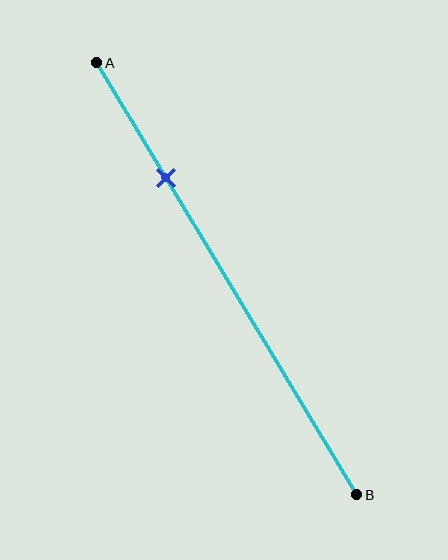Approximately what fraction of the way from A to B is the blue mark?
The blue mark is approximately 25% of the way from A to B.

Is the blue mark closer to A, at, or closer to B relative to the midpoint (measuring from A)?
The blue mark is closer to point A than the midpoint of segment AB.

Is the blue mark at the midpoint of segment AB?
No, the mark is at about 25% from A, not at the 50% midpoint.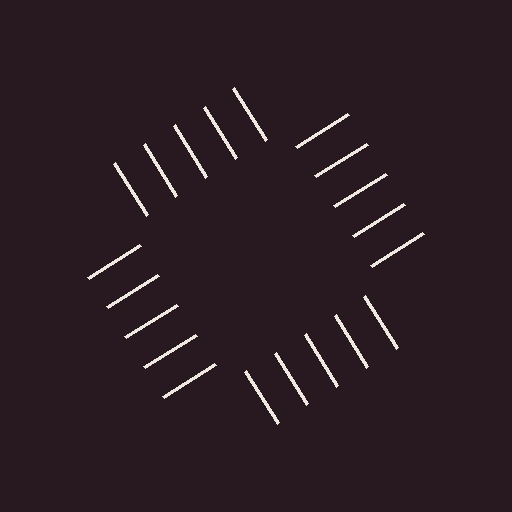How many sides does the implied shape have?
4 sides — the line-ends trace a square.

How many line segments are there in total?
20 — 5 along each of the 4 edges.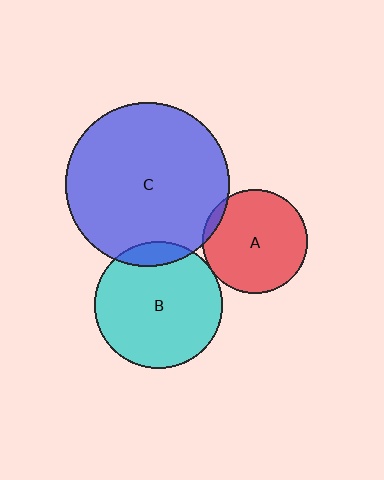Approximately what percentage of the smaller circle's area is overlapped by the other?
Approximately 10%.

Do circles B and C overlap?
Yes.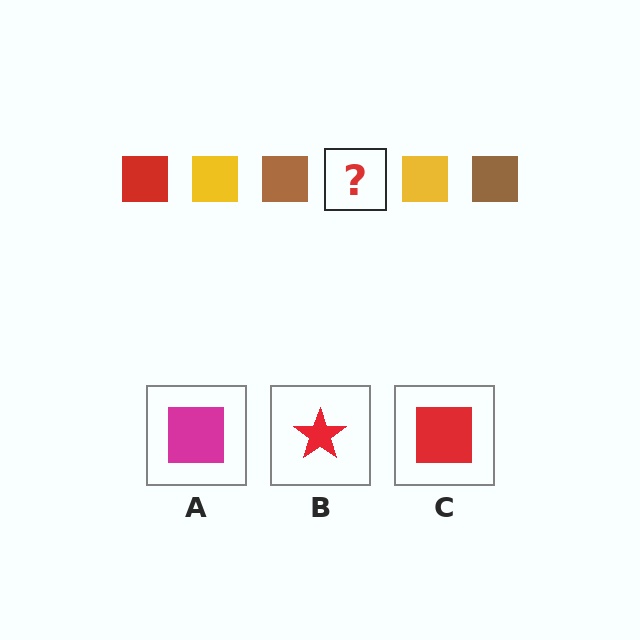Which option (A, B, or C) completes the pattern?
C.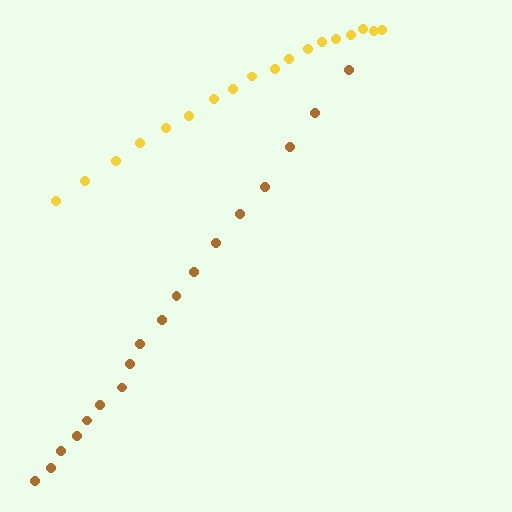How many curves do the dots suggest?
There are 2 distinct paths.